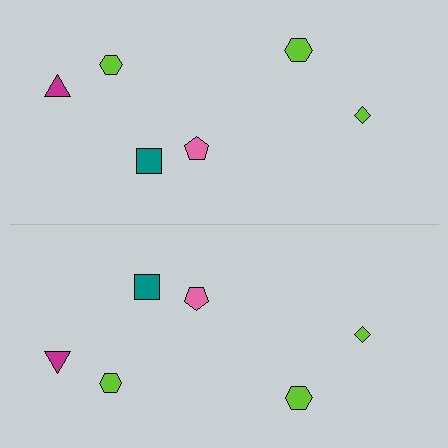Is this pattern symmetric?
Yes, this pattern has bilateral (reflection) symmetry.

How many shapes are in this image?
There are 12 shapes in this image.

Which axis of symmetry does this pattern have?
The pattern has a horizontal axis of symmetry running through the center of the image.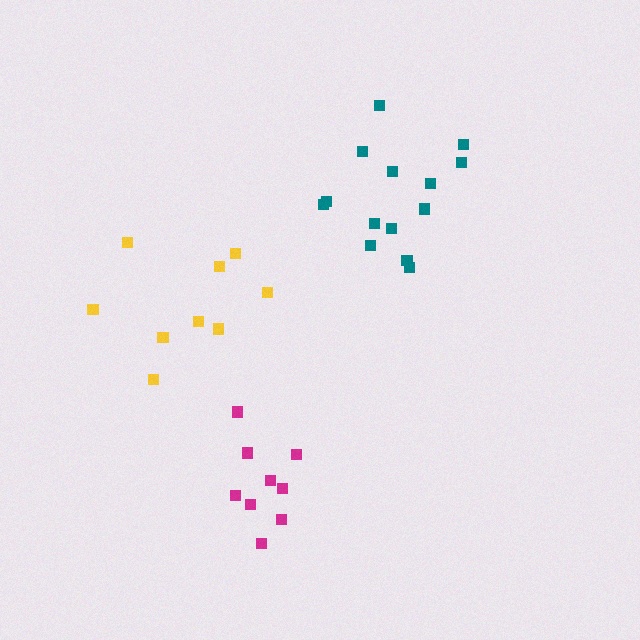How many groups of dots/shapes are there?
There are 3 groups.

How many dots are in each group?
Group 1: 14 dots, Group 2: 9 dots, Group 3: 9 dots (32 total).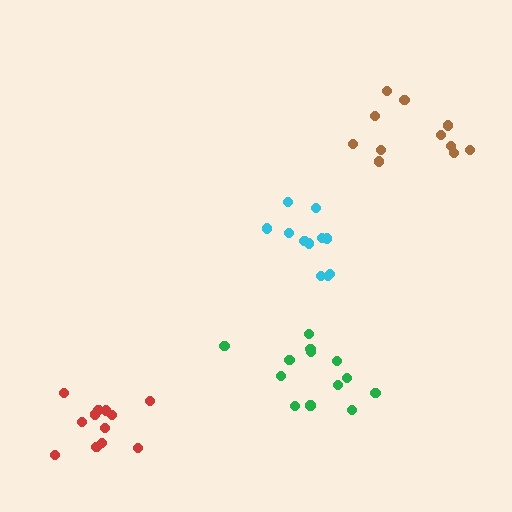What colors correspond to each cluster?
The clusters are colored: cyan, brown, red, green.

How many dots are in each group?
Group 1: 11 dots, Group 2: 11 dots, Group 3: 12 dots, Group 4: 13 dots (47 total).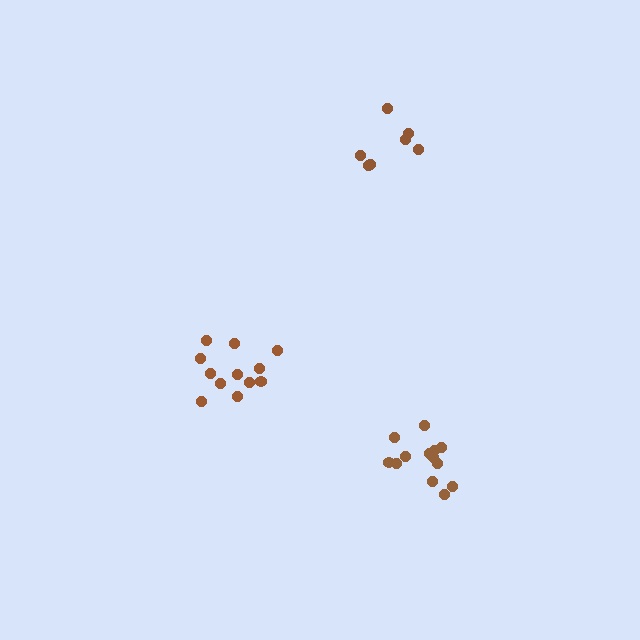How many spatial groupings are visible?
There are 3 spatial groupings.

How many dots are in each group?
Group 1: 7 dots, Group 2: 12 dots, Group 3: 13 dots (32 total).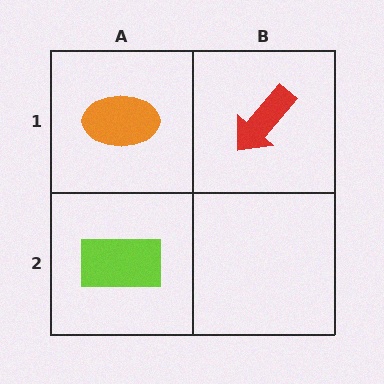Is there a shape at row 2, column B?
No, that cell is empty.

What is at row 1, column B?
A red arrow.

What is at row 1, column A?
An orange ellipse.